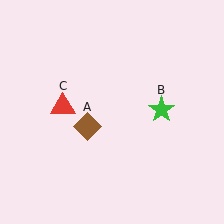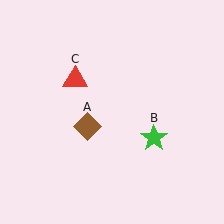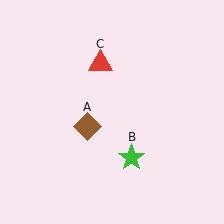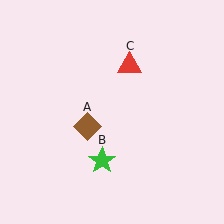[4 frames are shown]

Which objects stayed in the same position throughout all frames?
Brown diamond (object A) remained stationary.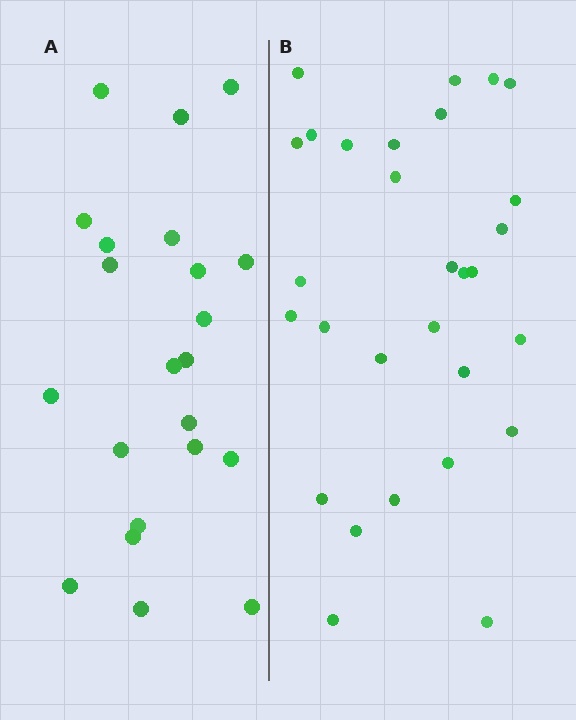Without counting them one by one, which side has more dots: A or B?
Region B (the right region) has more dots.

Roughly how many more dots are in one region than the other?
Region B has roughly 8 or so more dots than region A.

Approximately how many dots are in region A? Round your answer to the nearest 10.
About 20 dots. (The exact count is 22, which rounds to 20.)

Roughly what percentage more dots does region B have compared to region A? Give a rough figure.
About 30% more.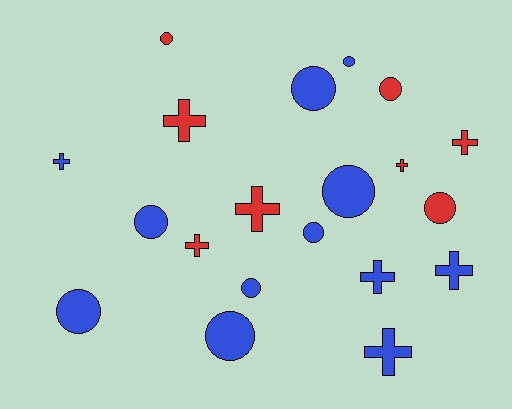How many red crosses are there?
There are 5 red crosses.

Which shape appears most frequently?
Circle, with 11 objects.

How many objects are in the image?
There are 20 objects.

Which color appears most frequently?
Blue, with 12 objects.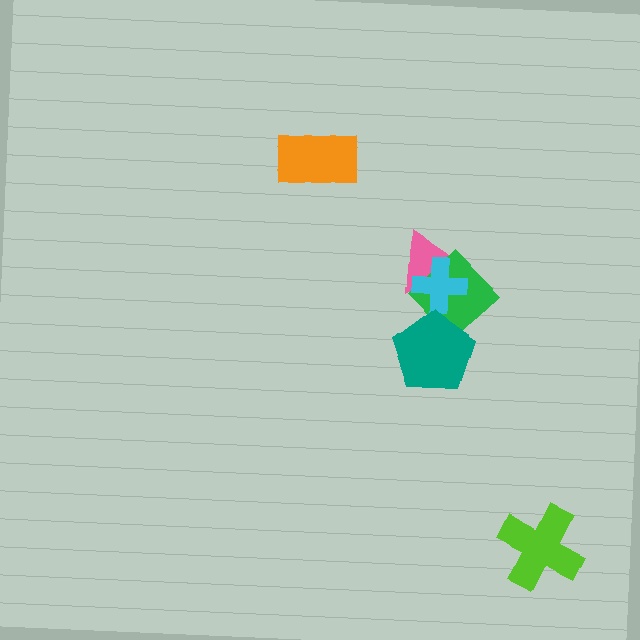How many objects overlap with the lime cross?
0 objects overlap with the lime cross.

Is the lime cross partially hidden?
No, no other shape covers it.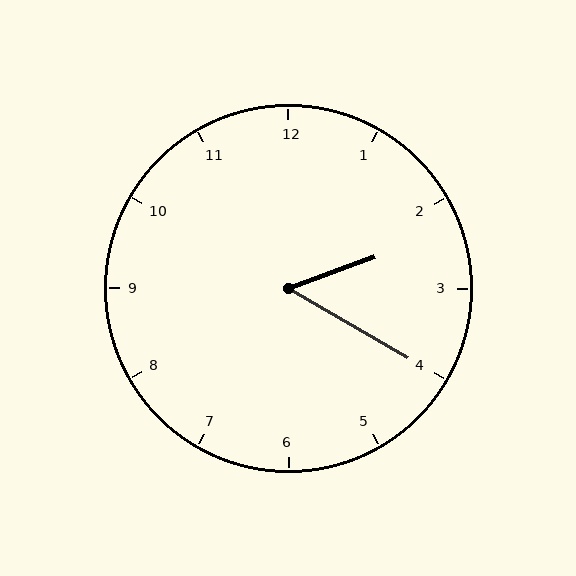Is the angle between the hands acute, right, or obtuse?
It is acute.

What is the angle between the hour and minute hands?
Approximately 50 degrees.